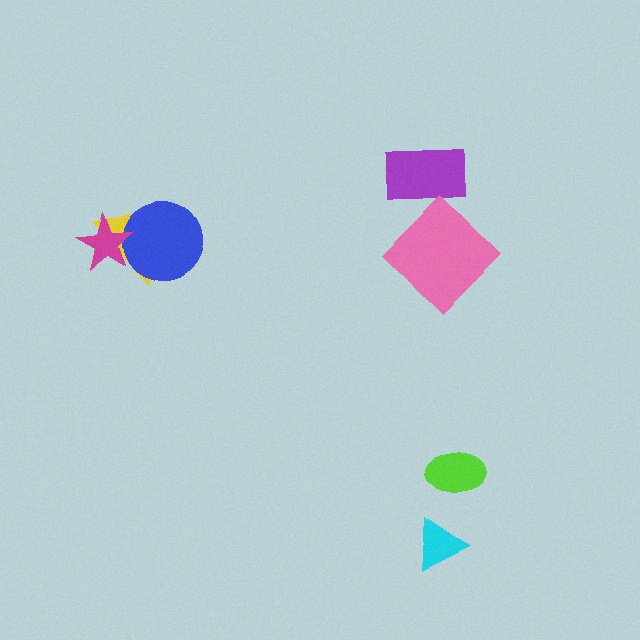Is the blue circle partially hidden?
Yes, it is partially covered by another shape.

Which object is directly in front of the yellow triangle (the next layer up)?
The blue circle is directly in front of the yellow triangle.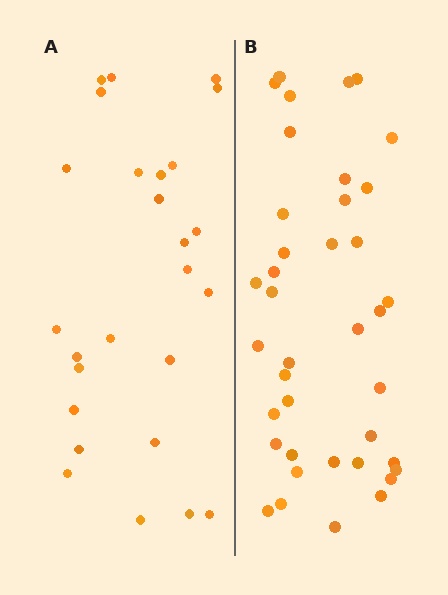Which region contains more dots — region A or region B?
Region B (the right region) has more dots.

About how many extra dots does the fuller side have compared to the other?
Region B has approximately 15 more dots than region A.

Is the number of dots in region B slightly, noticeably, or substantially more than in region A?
Region B has substantially more. The ratio is roughly 1.5 to 1.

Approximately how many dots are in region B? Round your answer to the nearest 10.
About 40 dots. (The exact count is 39, which rounds to 40.)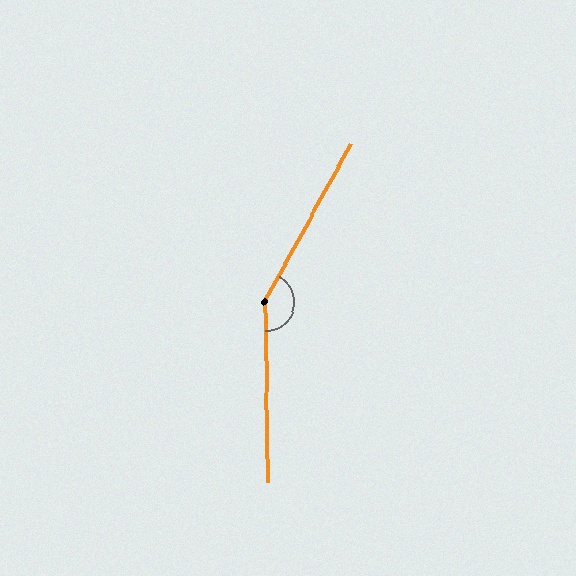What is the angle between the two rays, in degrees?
Approximately 151 degrees.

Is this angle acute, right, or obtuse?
It is obtuse.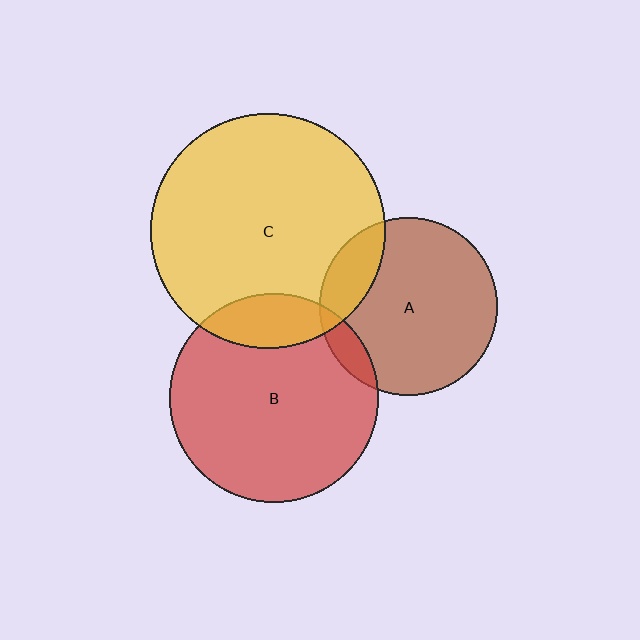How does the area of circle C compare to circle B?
Approximately 1.3 times.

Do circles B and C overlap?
Yes.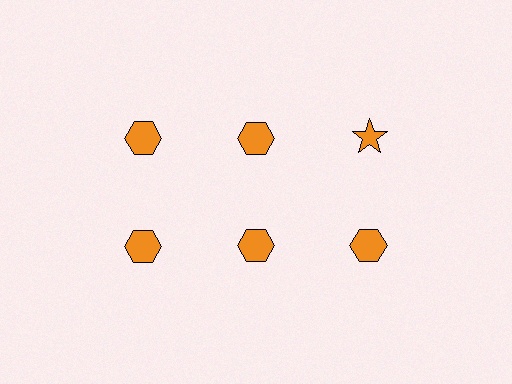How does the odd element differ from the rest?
It has a different shape: star instead of hexagon.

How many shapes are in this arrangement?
There are 6 shapes arranged in a grid pattern.